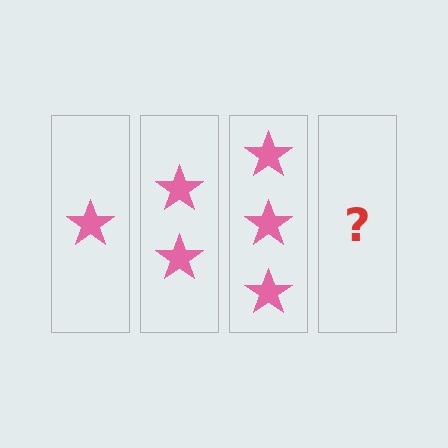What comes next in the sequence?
The next element should be 4 stars.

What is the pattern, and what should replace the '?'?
The pattern is that each step adds one more star. The '?' should be 4 stars.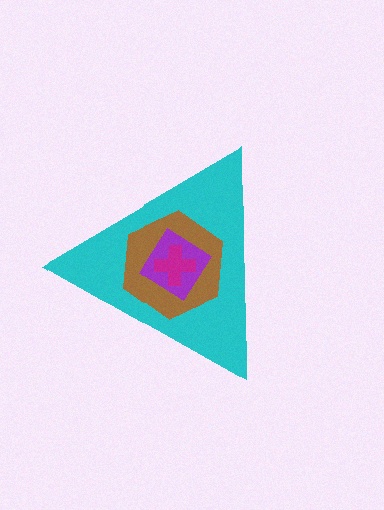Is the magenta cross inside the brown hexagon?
Yes.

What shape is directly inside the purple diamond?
The magenta cross.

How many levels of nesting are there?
4.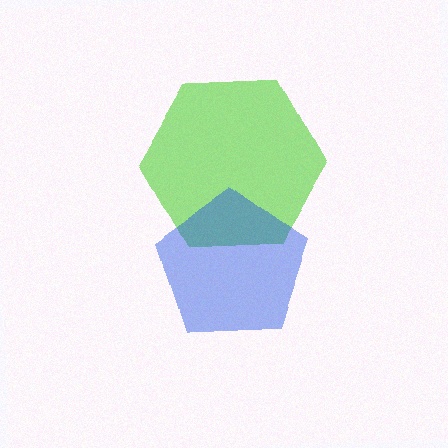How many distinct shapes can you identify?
There are 2 distinct shapes: a lime hexagon, a blue pentagon.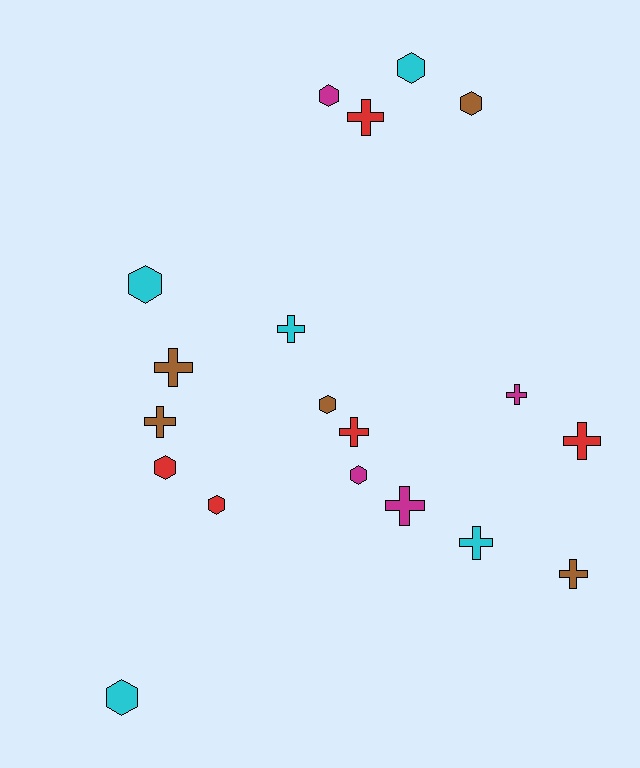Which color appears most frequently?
Brown, with 5 objects.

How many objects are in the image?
There are 19 objects.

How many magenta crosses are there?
There are 2 magenta crosses.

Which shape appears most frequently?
Cross, with 10 objects.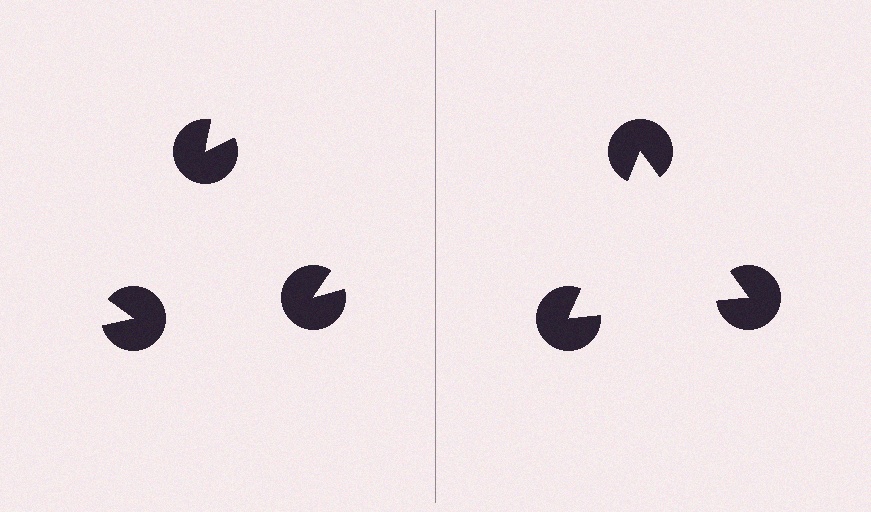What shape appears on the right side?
An illusory triangle.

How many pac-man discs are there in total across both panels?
6 — 3 on each side.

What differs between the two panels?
The pac-man discs are positioned identically on both sides; only the wedge orientations differ. On the right they align to a triangle; on the left they are misaligned.